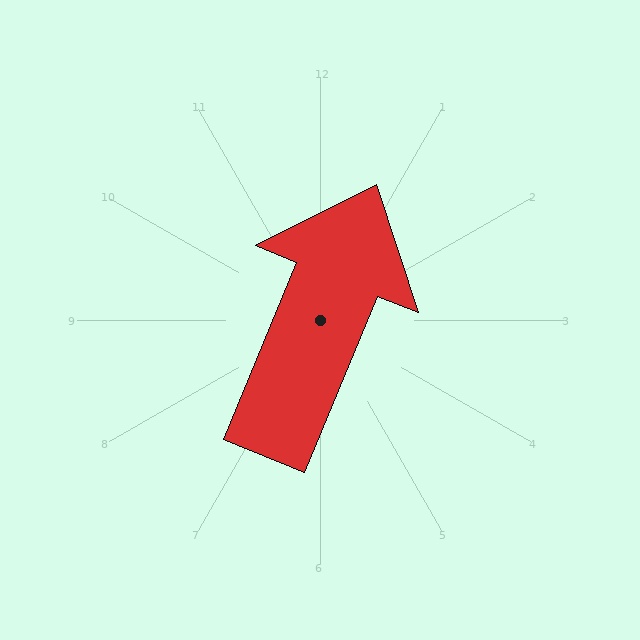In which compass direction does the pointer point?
North.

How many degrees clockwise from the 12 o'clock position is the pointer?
Approximately 22 degrees.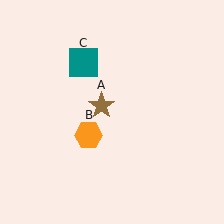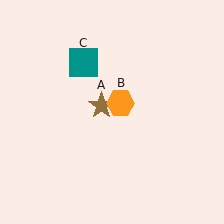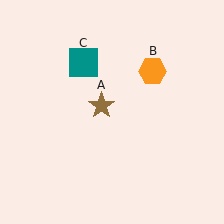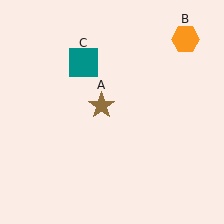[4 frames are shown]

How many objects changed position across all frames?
1 object changed position: orange hexagon (object B).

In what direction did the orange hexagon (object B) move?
The orange hexagon (object B) moved up and to the right.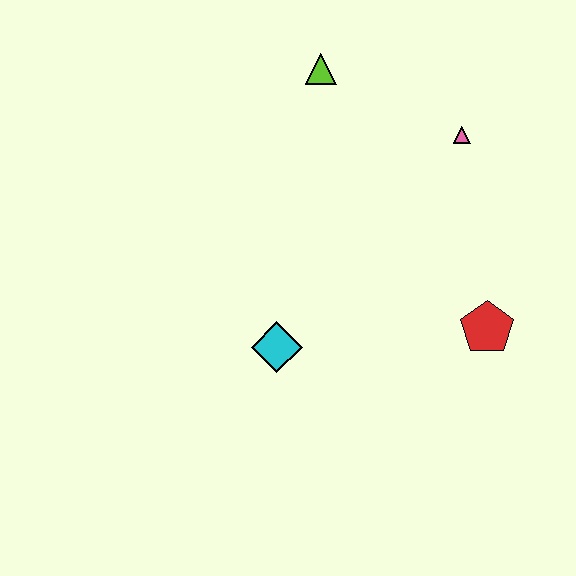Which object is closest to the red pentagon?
The pink triangle is closest to the red pentagon.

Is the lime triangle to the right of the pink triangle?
No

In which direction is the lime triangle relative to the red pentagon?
The lime triangle is above the red pentagon.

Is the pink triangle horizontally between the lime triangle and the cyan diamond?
No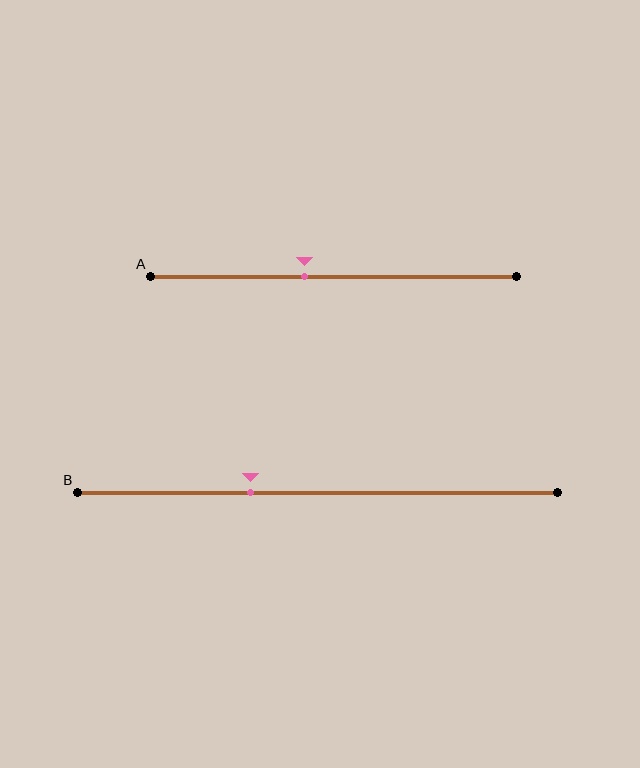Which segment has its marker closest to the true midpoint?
Segment A has its marker closest to the true midpoint.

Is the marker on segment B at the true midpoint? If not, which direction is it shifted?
No, the marker on segment B is shifted to the left by about 14% of the segment length.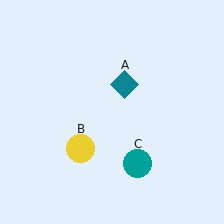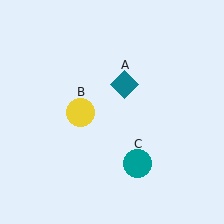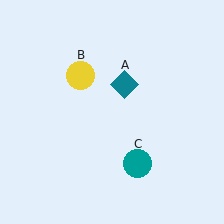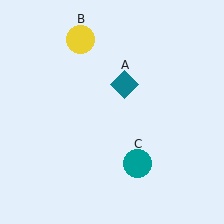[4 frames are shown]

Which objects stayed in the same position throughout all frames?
Teal diamond (object A) and teal circle (object C) remained stationary.